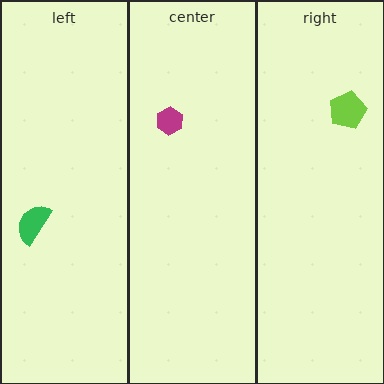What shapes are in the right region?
The lime pentagon.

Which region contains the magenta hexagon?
The center region.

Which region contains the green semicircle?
The left region.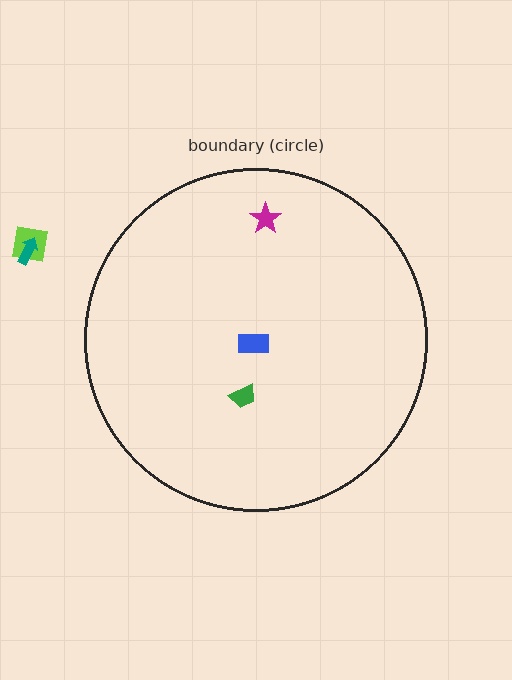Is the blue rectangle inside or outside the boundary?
Inside.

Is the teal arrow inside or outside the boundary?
Outside.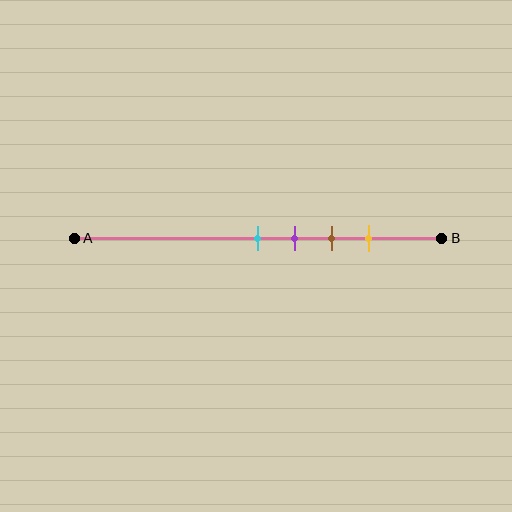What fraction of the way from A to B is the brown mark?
The brown mark is approximately 70% (0.7) of the way from A to B.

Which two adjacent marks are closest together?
The cyan and purple marks are the closest adjacent pair.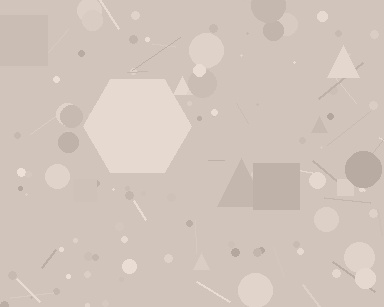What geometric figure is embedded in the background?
A hexagon is embedded in the background.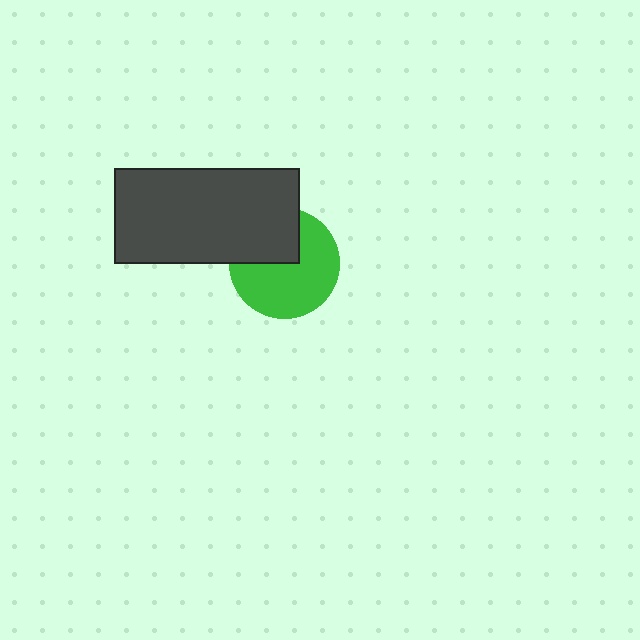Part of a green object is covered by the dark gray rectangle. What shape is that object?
It is a circle.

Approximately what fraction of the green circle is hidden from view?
Roughly 34% of the green circle is hidden behind the dark gray rectangle.